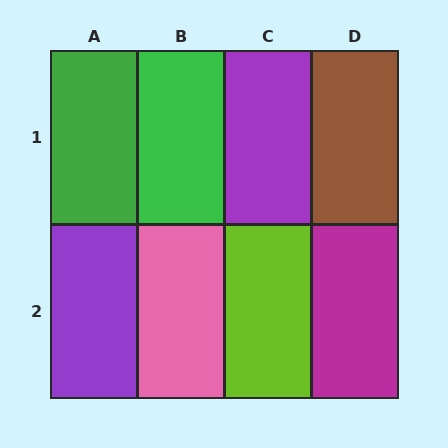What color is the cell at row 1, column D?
Brown.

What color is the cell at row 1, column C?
Purple.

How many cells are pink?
1 cell is pink.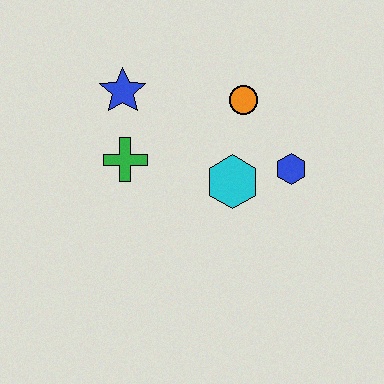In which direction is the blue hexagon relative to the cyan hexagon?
The blue hexagon is to the right of the cyan hexagon.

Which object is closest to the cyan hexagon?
The blue hexagon is closest to the cyan hexagon.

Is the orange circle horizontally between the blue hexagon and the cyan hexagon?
Yes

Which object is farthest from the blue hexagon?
The blue star is farthest from the blue hexagon.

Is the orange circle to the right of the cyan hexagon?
Yes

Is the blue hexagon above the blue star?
No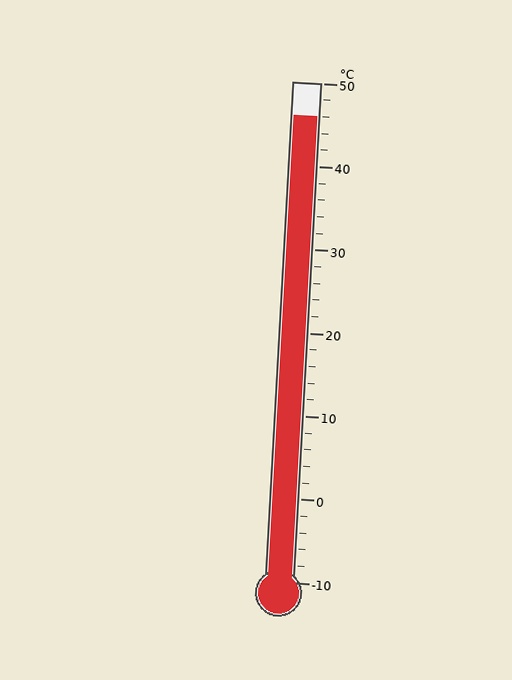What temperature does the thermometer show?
The thermometer shows approximately 46°C.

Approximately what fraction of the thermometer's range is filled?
The thermometer is filled to approximately 95% of its range.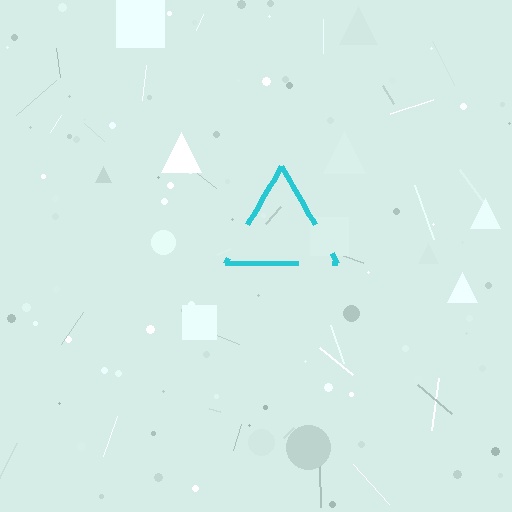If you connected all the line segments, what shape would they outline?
They would outline a triangle.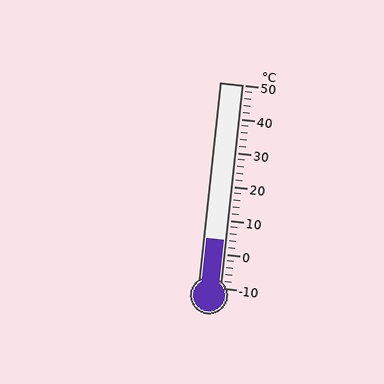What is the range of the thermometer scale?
The thermometer scale ranges from -10°C to 50°C.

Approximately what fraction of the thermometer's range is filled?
The thermometer is filled to approximately 25% of its range.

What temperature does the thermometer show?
The thermometer shows approximately 4°C.